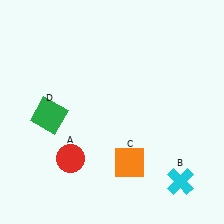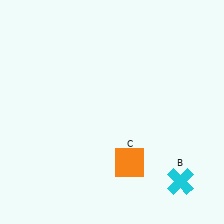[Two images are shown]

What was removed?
The red circle (A), the green square (D) were removed in Image 2.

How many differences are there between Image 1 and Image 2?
There are 2 differences between the two images.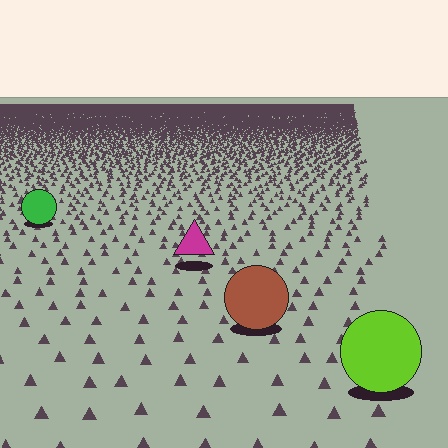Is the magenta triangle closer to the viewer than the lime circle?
No. The lime circle is closer — you can tell from the texture gradient: the ground texture is coarser near it.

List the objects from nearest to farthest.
From nearest to farthest: the lime circle, the brown circle, the magenta triangle, the green circle.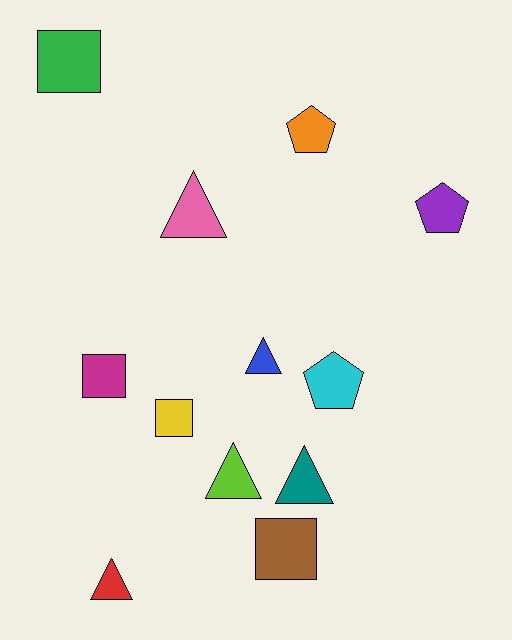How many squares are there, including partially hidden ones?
There are 4 squares.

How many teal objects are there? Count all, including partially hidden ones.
There is 1 teal object.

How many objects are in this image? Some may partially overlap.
There are 12 objects.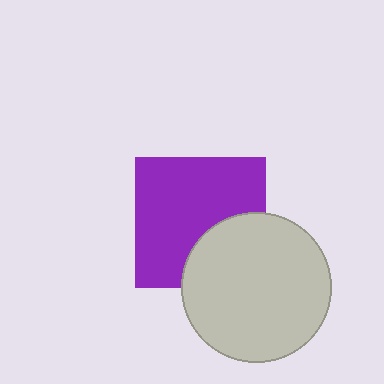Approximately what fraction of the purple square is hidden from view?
Roughly 30% of the purple square is hidden behind the light gray circle.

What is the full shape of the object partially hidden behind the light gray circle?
The partially hidden object is a purple square.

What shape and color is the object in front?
The object in front is a light gray circle.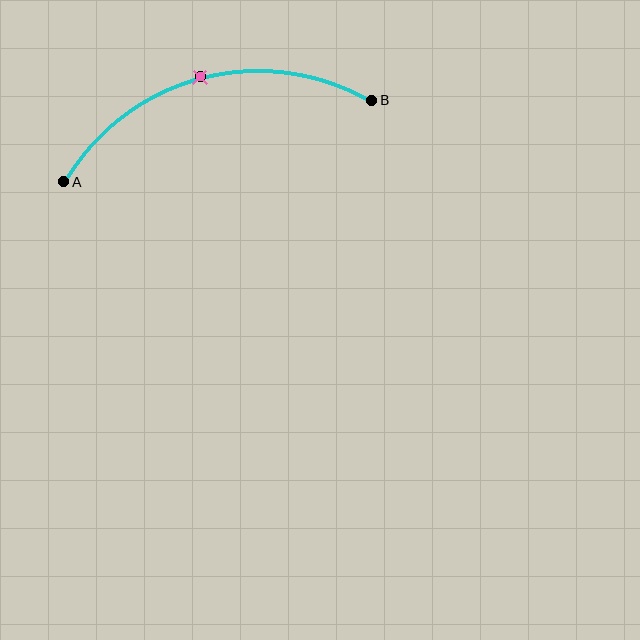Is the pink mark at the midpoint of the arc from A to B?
Yes. The pink mark lies on the arc at equal arc-length from both A and B — it is the arc midpoint.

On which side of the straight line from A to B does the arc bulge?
The arc bulges above the straight line connecting A and B.